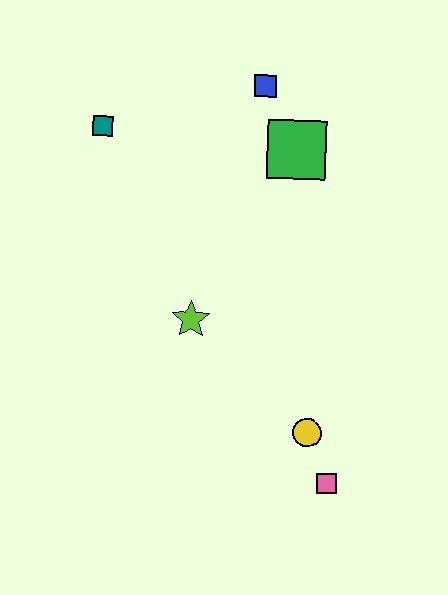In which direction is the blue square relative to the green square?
The blue square is above the green square.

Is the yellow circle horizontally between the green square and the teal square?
No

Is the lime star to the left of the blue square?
Yes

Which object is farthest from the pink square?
The teal square is farthest from the pink square.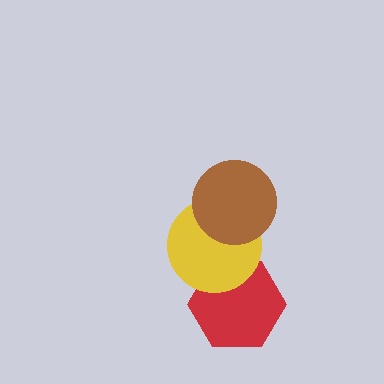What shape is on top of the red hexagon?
The yellow circle is on top of the red hexagon.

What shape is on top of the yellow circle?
The brown circle is on top of the yellow circle.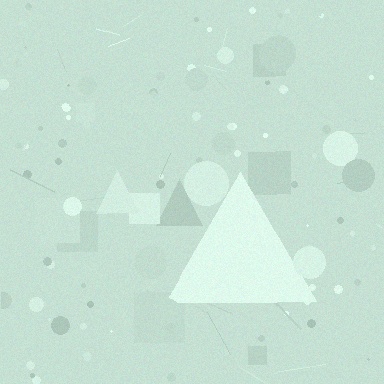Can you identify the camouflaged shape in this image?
The camouflaged shape is a triangle.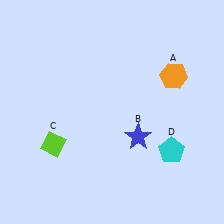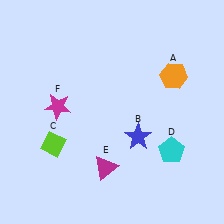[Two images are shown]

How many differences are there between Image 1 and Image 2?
There are 2 differences between the two images.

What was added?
A magenta triangle (E), a magenta star (F) were added in Image 2.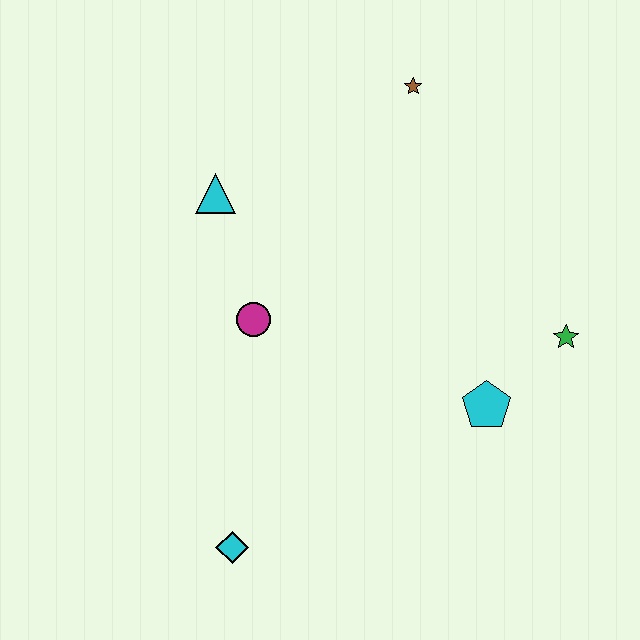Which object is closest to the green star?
The cyan pentagon is closest to the green star.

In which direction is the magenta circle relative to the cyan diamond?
The magenta circle is above the cyan diamond.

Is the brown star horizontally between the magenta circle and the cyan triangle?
No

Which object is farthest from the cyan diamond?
The brown star is farthest from the cyan diamond.